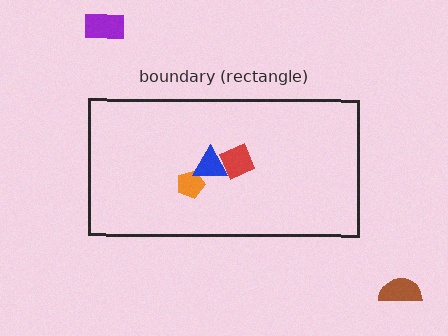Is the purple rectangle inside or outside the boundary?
Outside.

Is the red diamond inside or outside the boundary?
Inside.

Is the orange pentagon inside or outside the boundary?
Inside.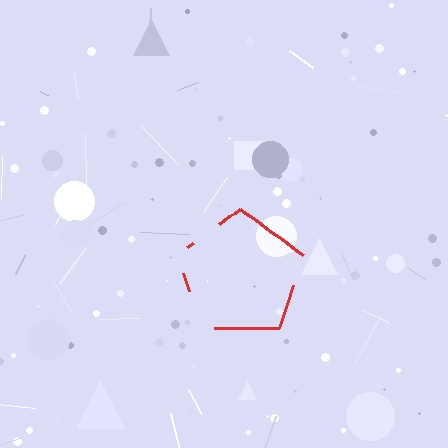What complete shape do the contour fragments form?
The contour fragments form a pentagon.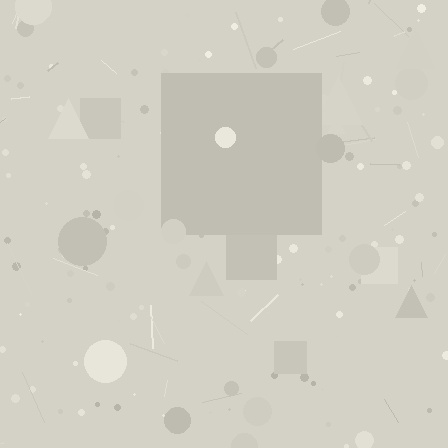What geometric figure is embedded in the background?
A square is embedded in the background.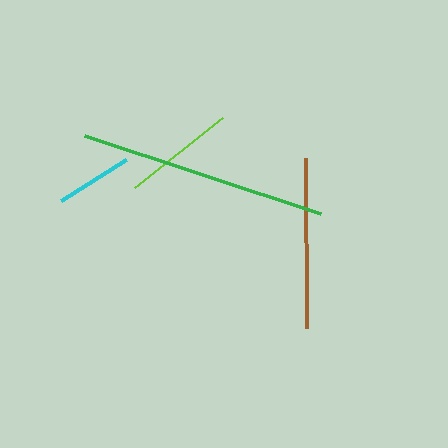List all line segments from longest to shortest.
From longest to shortest: green, brown, lime, cyan.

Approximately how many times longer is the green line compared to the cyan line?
The green line is approximately 3.3 times the length of the cyan line.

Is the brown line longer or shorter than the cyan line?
The brown line is longer than the cyan line.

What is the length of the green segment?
The green segment is approximately 248 pixels long.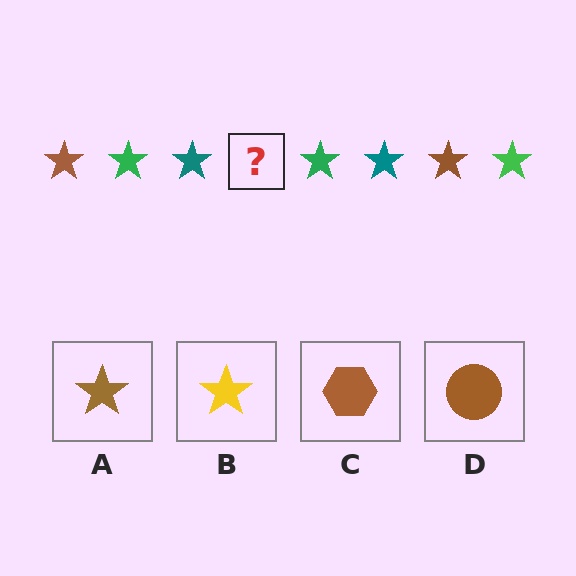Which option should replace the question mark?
Option A.